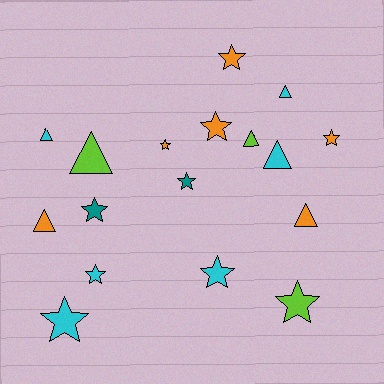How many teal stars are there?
There are 2 teal stars.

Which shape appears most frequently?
Star, with 10 objects.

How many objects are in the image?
There are 17 objects.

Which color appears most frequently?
Orange, with 6 objects.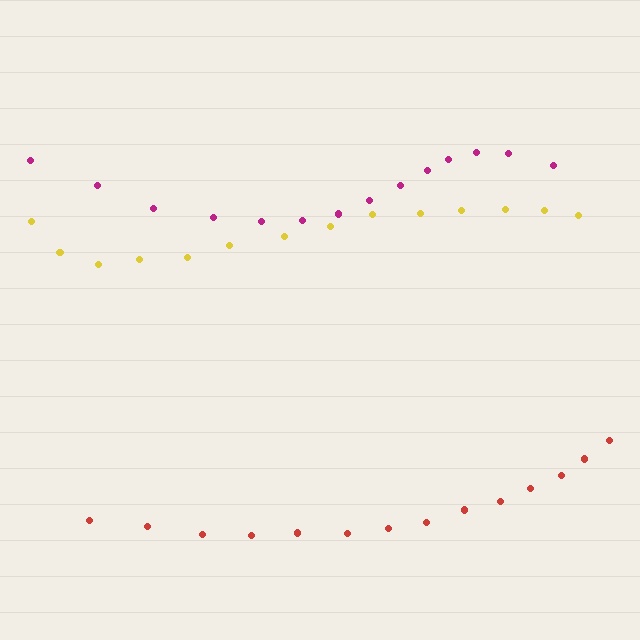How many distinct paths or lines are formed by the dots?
There are 3 distinct paths.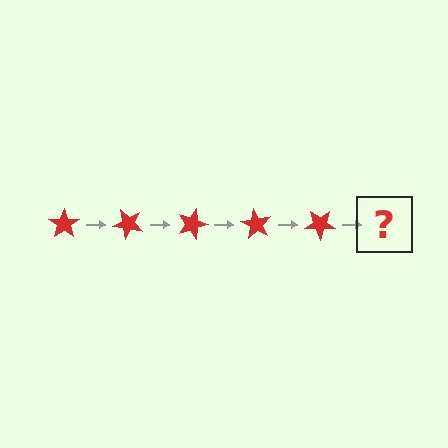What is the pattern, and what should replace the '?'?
The pattern is that the star rotates 45 degrees each step. The '?' should be a red star rotated 225 degrees.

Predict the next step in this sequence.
The next step is a red star rotated 225 degrees.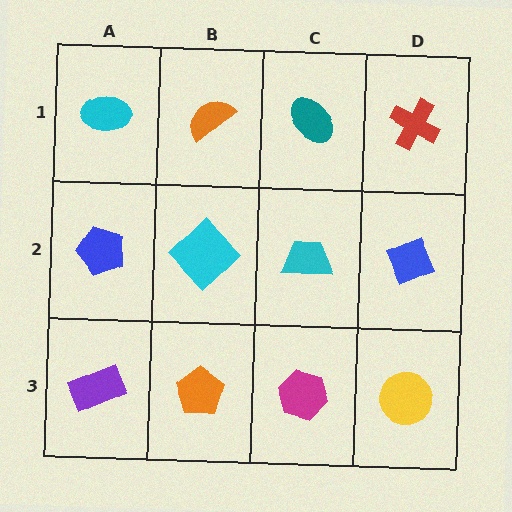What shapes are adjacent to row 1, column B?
A cyan diamond (row 2, column B), a cyan ellipse (row 1, column A), a teal ellipse (row 1, column C).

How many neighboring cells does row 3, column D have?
2.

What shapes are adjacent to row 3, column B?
A cyan diamond (row 2, column B), a purple rectangle (row 3, column A), a magenta hexagon (row 3, column C).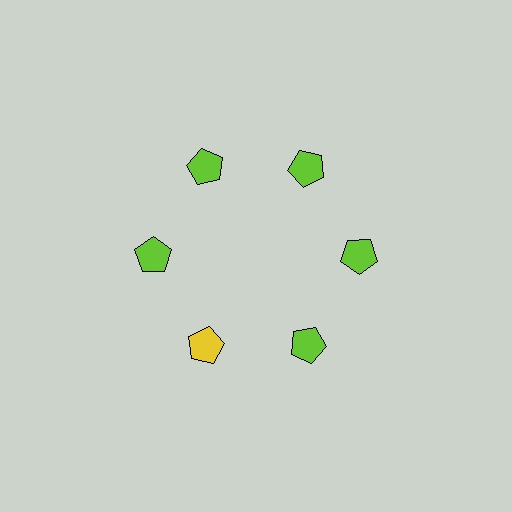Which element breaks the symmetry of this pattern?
The yellow pentagon at roughly the 7 o'clock position breaks the symmetry. All other shapes are lime pentagons.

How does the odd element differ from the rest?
It has a different color: yellow instead of lime.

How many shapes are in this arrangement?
There are 6 shapes arranged in a ring pattern.